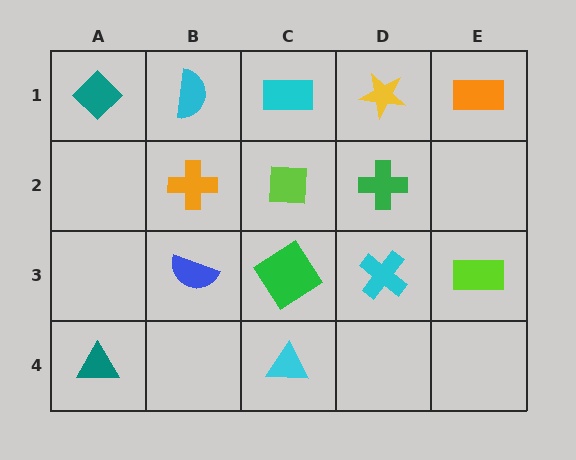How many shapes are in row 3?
4 shapes.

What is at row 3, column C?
A green diamond.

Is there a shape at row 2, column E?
No, that cell is empty.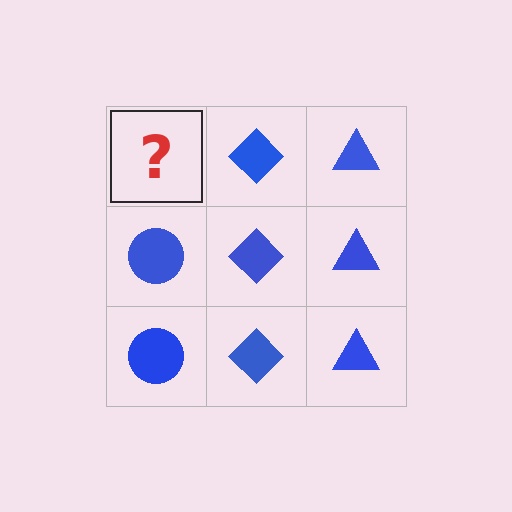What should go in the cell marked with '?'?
The missing cell should contain a blue circle.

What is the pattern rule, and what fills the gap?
The rule is that each column has a consistent shape. The gap should be filled with a blue circle.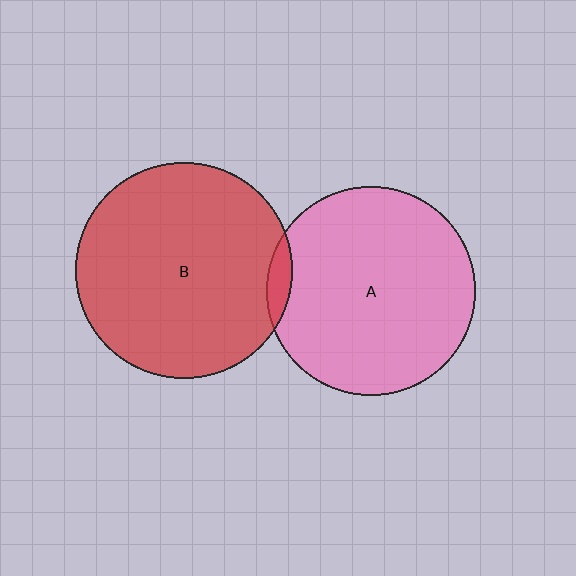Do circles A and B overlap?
Yes.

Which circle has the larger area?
Circle B (red).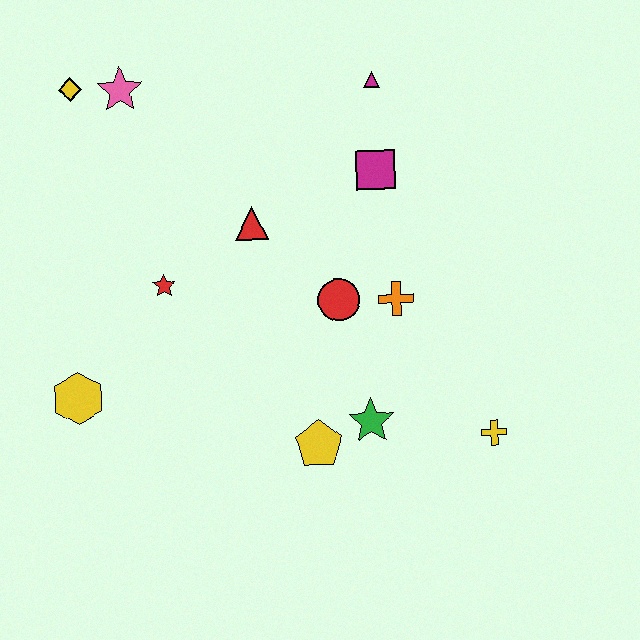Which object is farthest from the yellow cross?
The yellow diamond is farthest from the yellow cross.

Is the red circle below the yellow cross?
No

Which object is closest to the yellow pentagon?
The green star is closest to the yellow pentagon.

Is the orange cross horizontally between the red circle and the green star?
No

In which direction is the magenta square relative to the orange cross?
The magenta square is above the orange cross.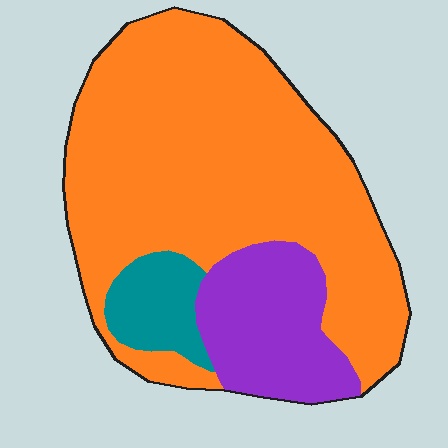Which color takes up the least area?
Teal, at roughly 10%.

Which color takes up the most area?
Orange, at roughly 70%.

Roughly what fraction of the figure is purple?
Purple covers around 20% of the figure.